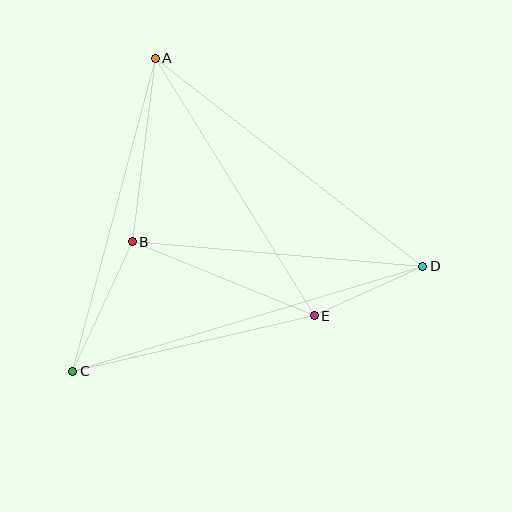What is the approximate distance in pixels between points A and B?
The distance between A and B is approximately 185 pixels.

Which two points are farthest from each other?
Points C and D are farthest from each other.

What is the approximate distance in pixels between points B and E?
The distance between B and E is approximately 196 pixels.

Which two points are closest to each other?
Points D and E are closest to each other.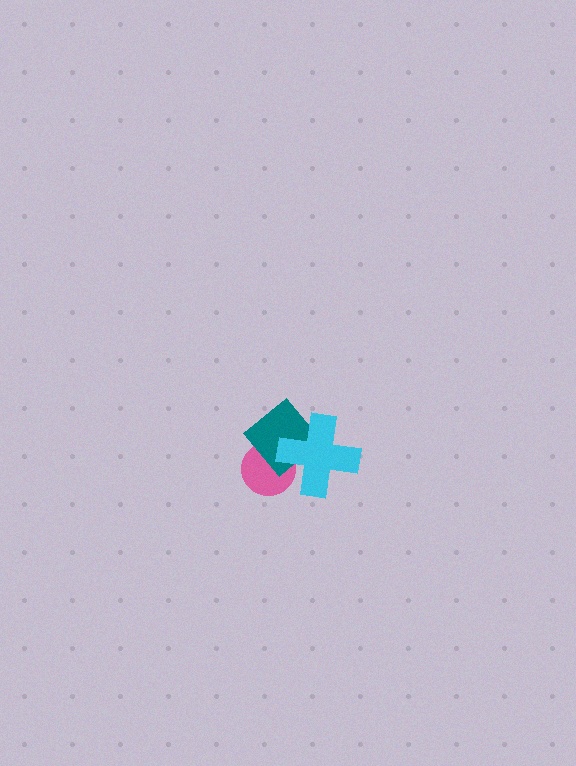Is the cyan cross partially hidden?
No, no other shape covers it.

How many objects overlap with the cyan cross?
2 objects overlap with the cyan cross.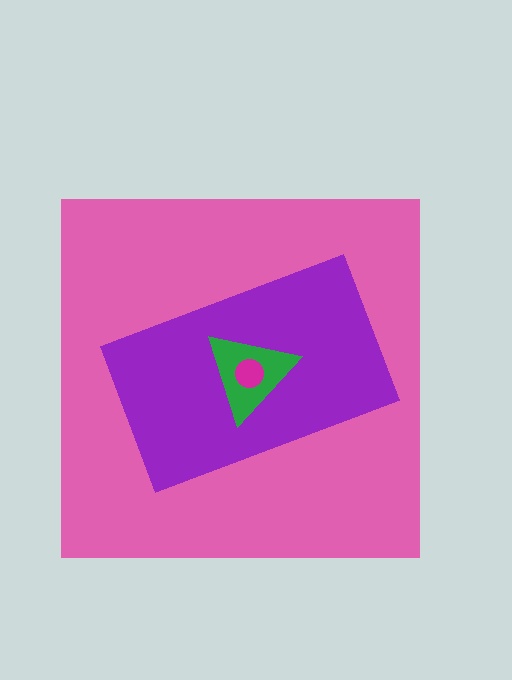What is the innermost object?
The magenta circle.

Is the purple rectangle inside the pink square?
Yes.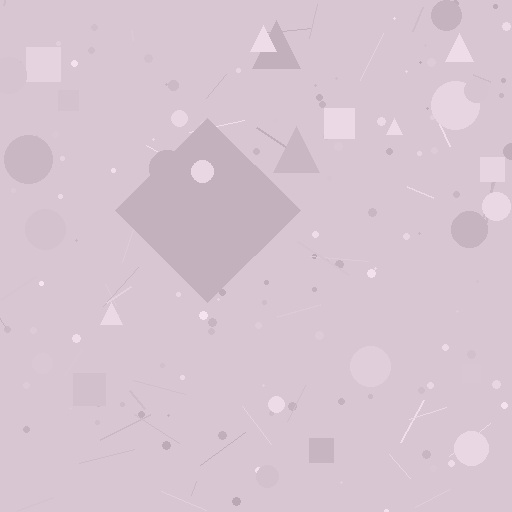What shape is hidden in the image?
A diamond is hidden in the image.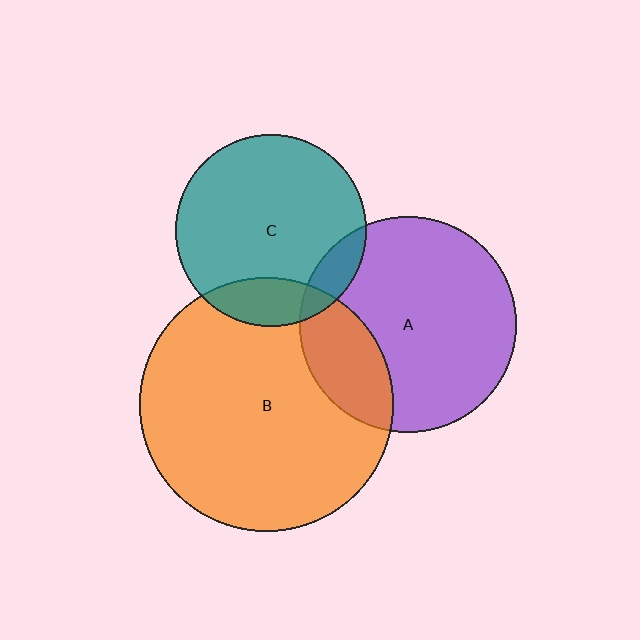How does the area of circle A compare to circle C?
Approximately 1.3 times.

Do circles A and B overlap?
Yes.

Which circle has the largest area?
Circle B (orange).